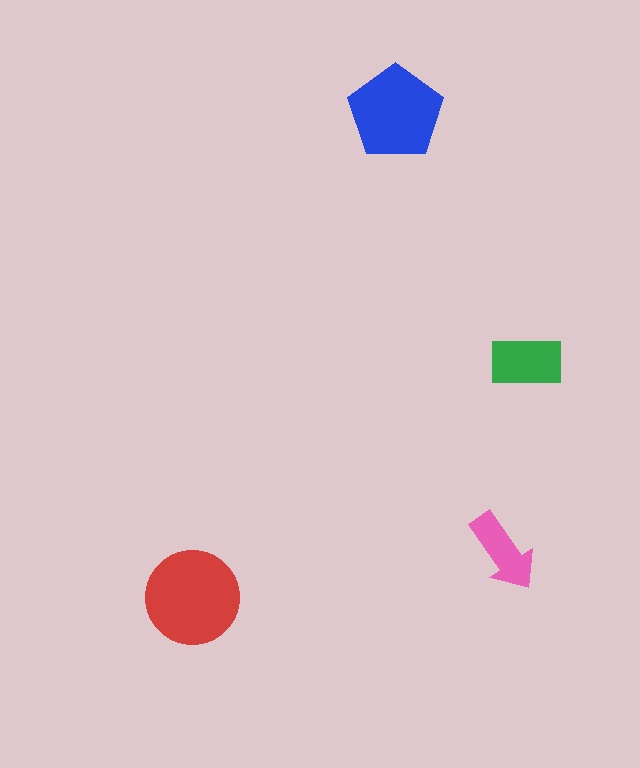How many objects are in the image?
There are 4 objects in the image.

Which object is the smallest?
The pink arrow.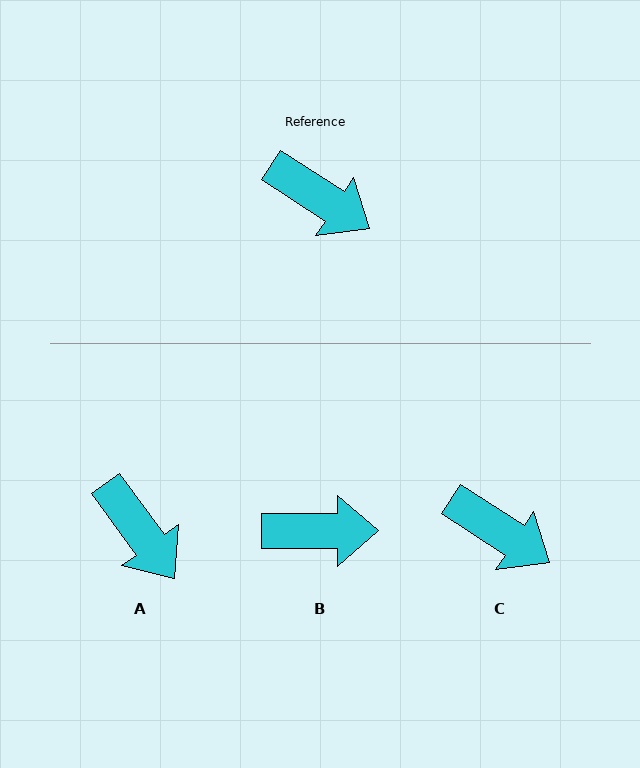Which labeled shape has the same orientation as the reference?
C.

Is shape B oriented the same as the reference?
No, it is off by about 33 degrees.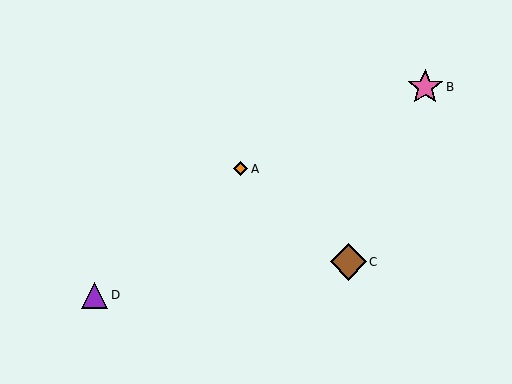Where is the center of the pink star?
The center of the pink star is at (425, 87).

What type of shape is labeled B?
Shape B is a pink star.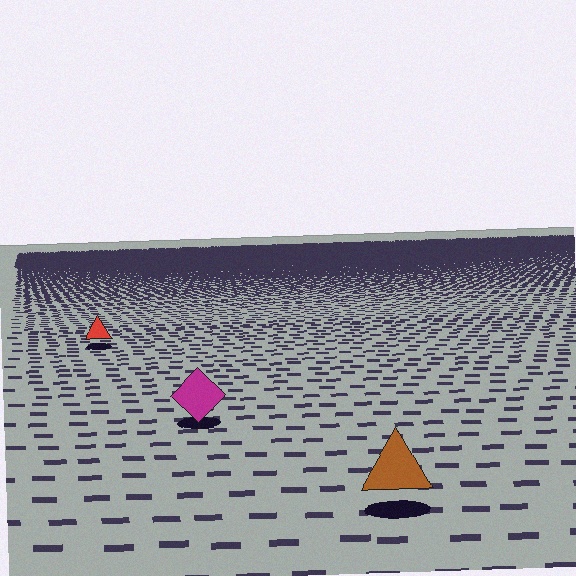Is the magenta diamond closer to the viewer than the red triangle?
Yes. The magenta diamond is closer — you can tell from the texture gradient: the ground texture is coarser near it.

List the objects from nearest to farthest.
From nearest to farthest: the brown triangle, the magenta diamond, the red triangle.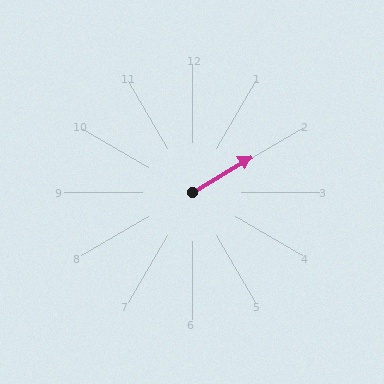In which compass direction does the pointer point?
Northeast.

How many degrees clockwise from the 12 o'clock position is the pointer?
Approximately 59 degrees.